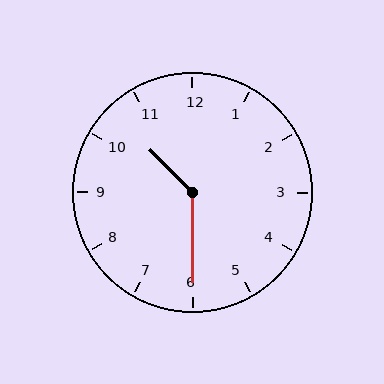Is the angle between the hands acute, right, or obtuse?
It is obtuse.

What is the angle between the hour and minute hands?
Approximately 135 degrees.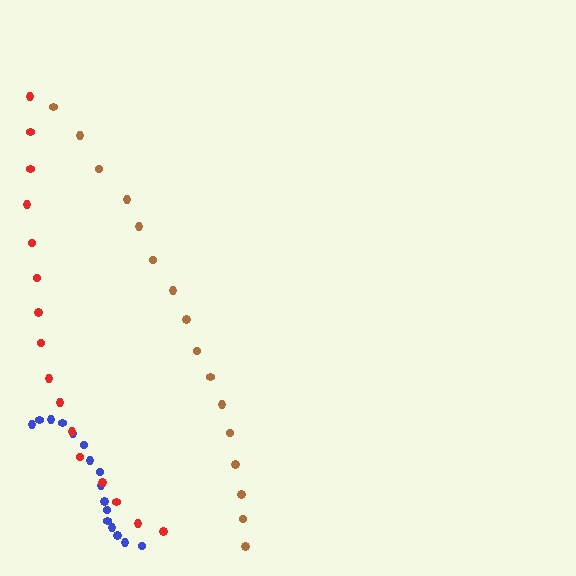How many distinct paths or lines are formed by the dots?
There are 3 distinct paths.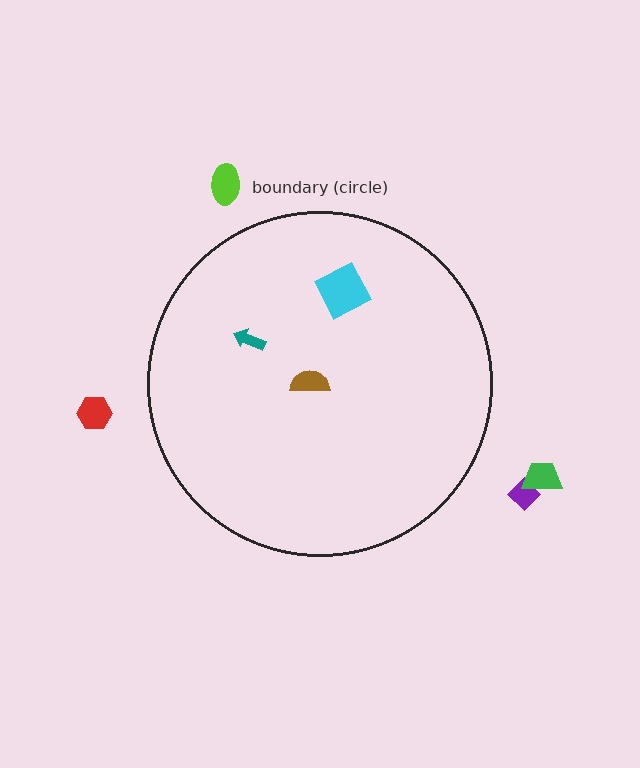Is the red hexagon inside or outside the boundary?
Outside.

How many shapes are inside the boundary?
3 inside, 4 outside.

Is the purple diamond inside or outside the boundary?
Outside.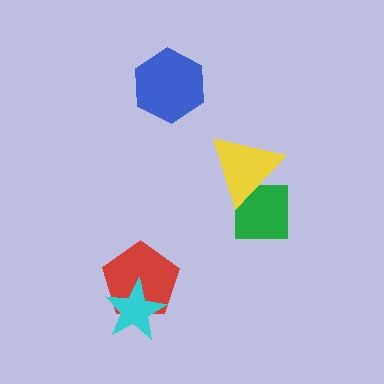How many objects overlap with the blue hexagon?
0 objects overlap with the blue hexagon.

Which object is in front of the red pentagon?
The cyan star is in front of the red pentagon.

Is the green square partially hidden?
Yes, it is partially covered by another shape.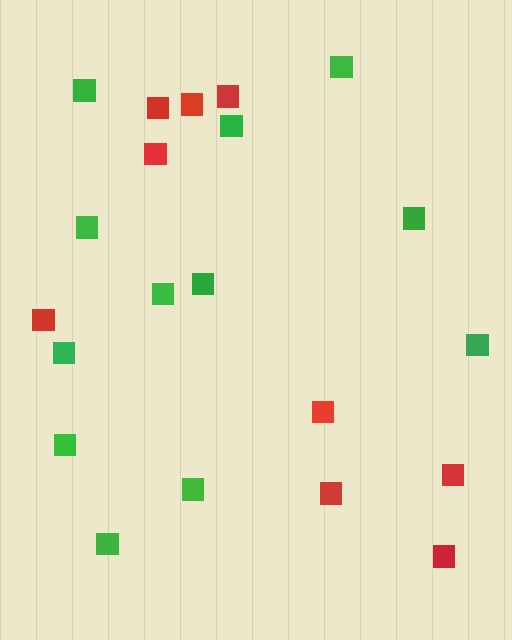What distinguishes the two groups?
There are 2 groups: one group of red squares (9) and one group of green squares (12).